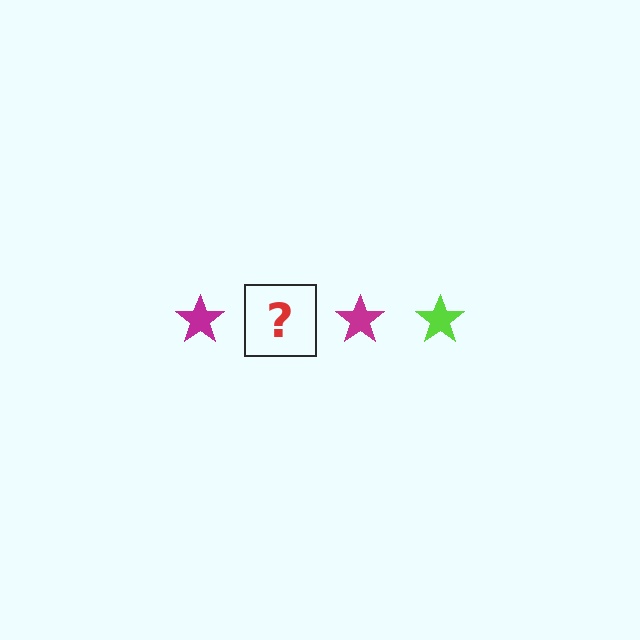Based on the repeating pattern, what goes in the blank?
The blank should be a lime star.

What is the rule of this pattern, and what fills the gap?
The rule is that the pattern cycles through magenta, lime stars. The gap should be filled with a lime star.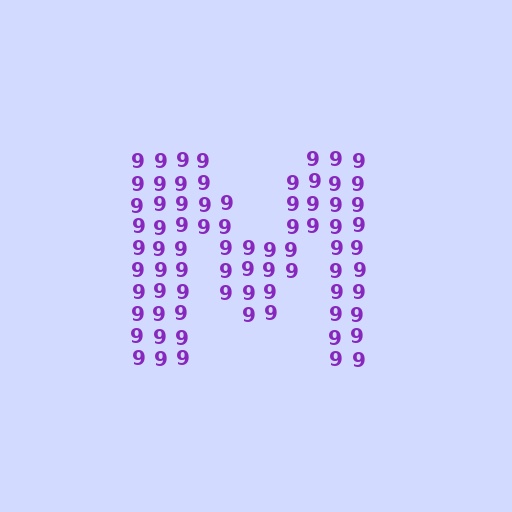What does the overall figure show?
The overall figure shows the letter M.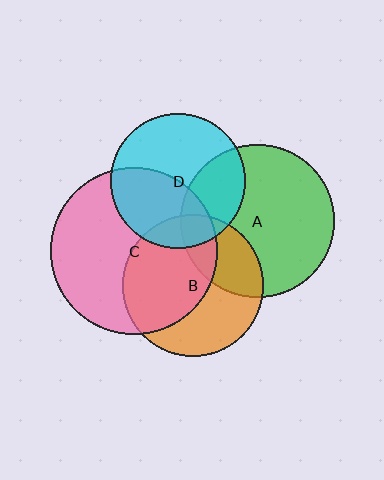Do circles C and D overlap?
Yes.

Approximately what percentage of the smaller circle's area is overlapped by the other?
Approximately 40%.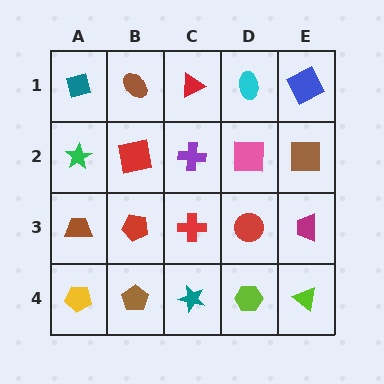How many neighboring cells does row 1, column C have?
3.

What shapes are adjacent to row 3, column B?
A red square (row 2, column B), a brown pentagon (row 4, column B), a brown trapezoid (row 3, column A), a red cross (row 3, column C).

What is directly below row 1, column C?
A purple cross.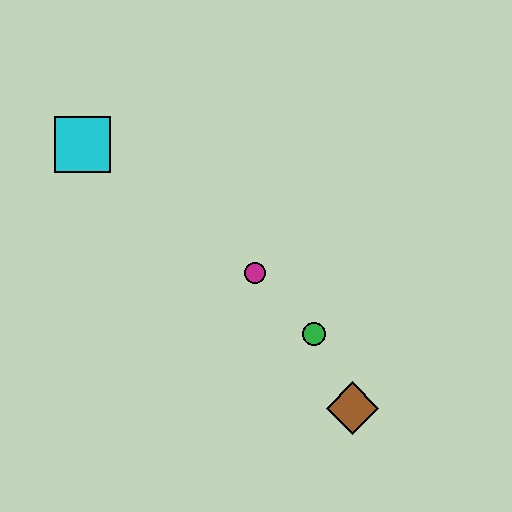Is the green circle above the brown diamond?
Yes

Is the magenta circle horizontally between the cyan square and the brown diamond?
Yes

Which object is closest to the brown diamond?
The green circle is closest to the brown diamond.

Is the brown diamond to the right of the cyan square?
Yes